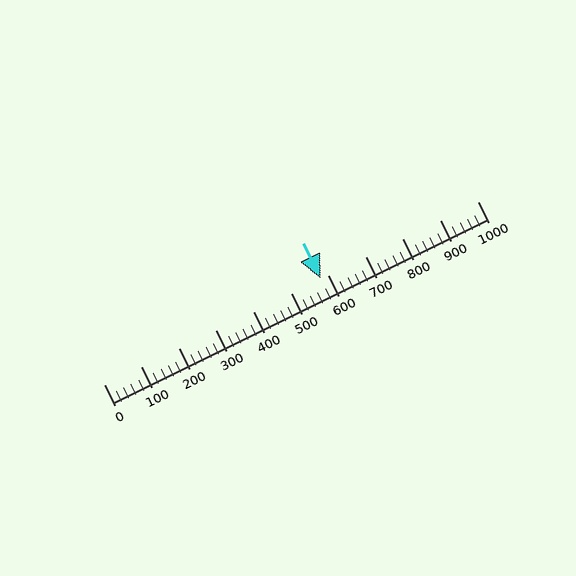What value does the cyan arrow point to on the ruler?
The cyan arrow points to approximately 580.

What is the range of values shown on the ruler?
The ruler shows values from 0 to 1000.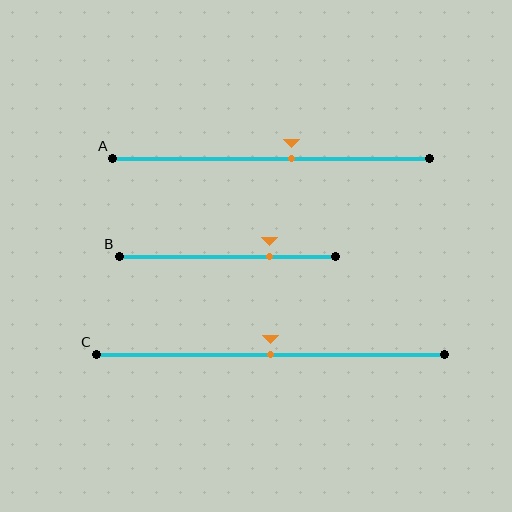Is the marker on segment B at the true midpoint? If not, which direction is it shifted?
No, the marker on segment B is shifted to the right by about 20% of the segment length.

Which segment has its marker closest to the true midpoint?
Segment C has its marker closest to the true midpoint.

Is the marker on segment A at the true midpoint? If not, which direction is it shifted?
No, the marker on segment A is shifted to the right by about 6% of the segment length.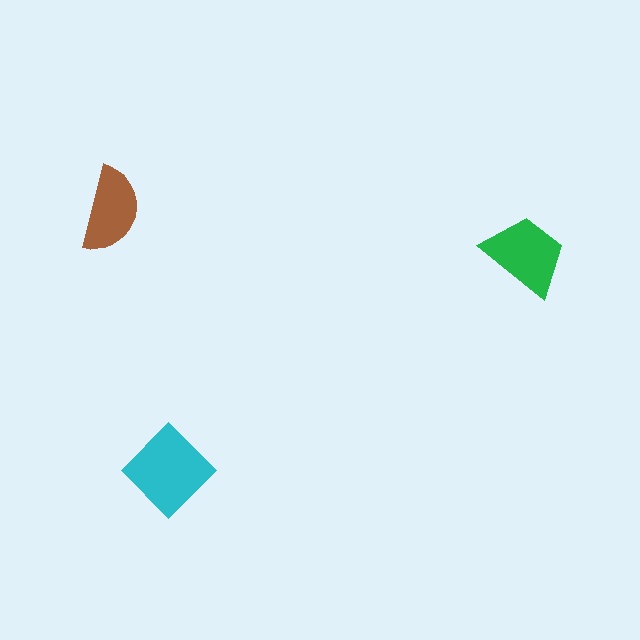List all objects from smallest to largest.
The brown semicircle, the green trapezoid, the cyan diamond.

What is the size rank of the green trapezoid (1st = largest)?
2nd.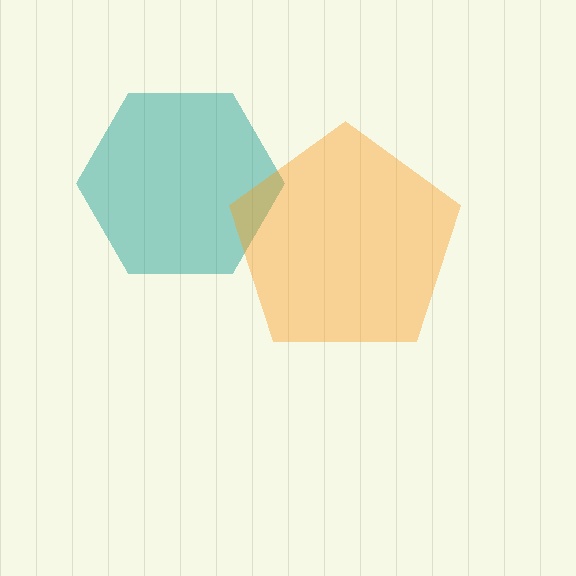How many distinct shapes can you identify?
There are 2 distinct shapes: a teal hexagon, an orange pentagon.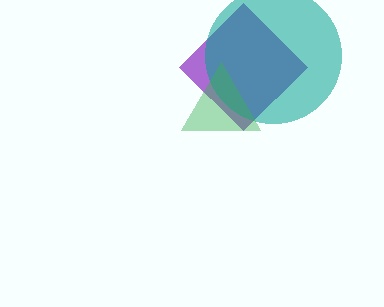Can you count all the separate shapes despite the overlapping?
Yes, there are 3 separate shapes.